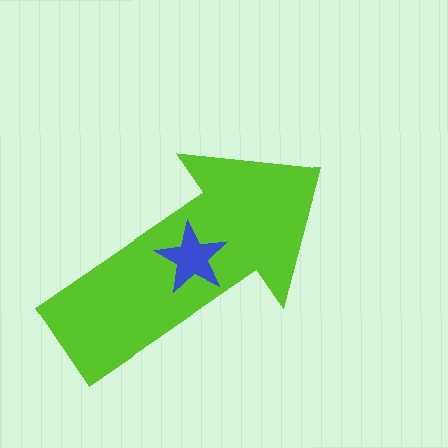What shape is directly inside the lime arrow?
The blue star.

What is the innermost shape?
The blue star.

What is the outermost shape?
The lime arrow.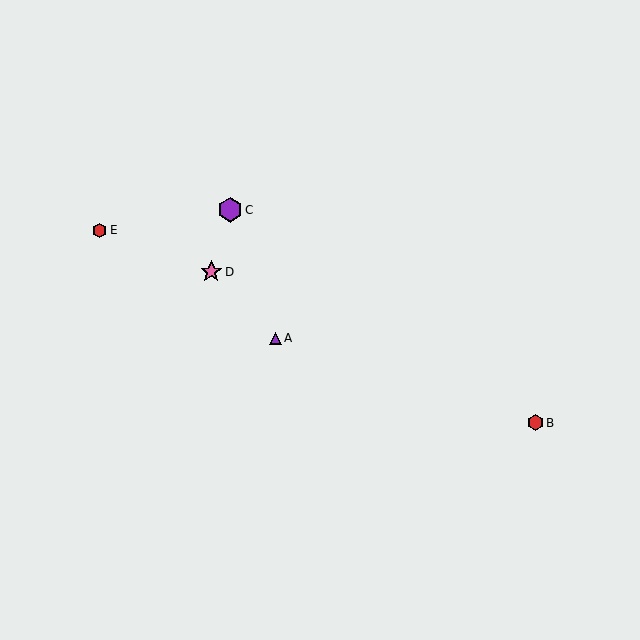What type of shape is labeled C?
Shape C is a purple hexagon.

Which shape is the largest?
The purple hexagon (labeled C) is the largest.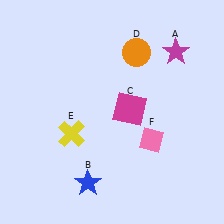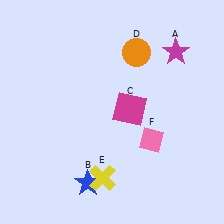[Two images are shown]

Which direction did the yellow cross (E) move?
The yellow cross (E) moved down.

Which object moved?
The yellow cross (E) moved down.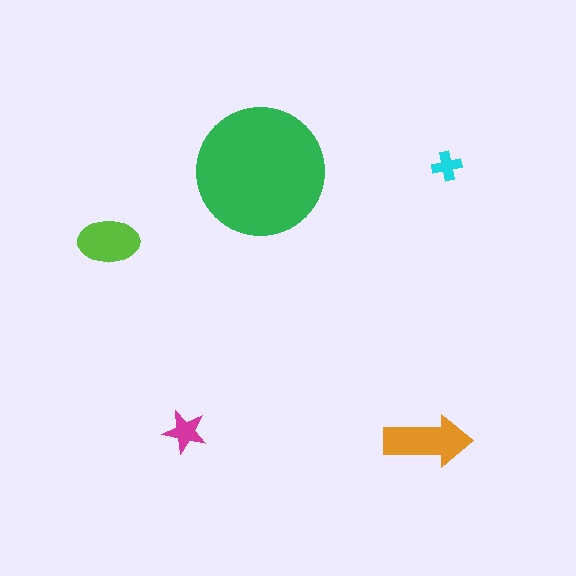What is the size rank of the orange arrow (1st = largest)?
2nd.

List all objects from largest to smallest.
The green circle, the orange arrow, the lime ellipse, the magenta star, the cyan cross.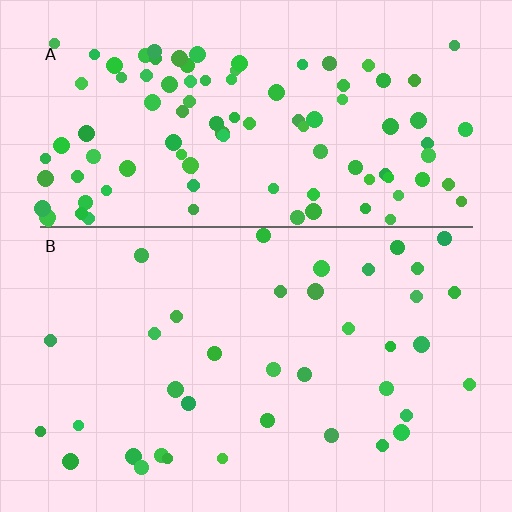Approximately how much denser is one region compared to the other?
Approximately 2.8× — region A over region B.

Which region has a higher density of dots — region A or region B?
A (the top).